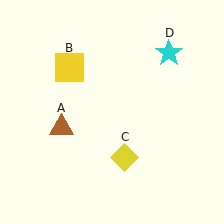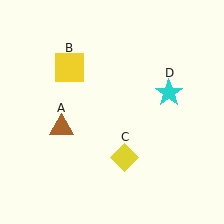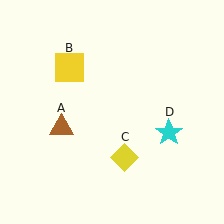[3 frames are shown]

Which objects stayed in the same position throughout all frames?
Brown triangle (object A) and yellow square (object B) and yellow diamond (object C) remained stationary.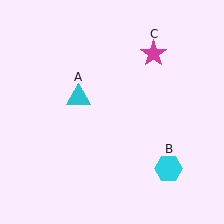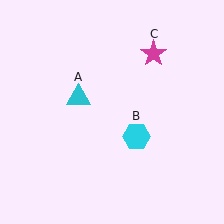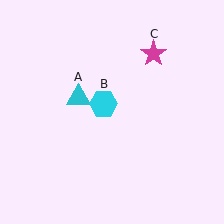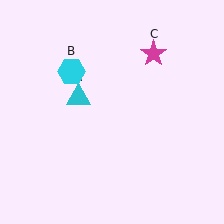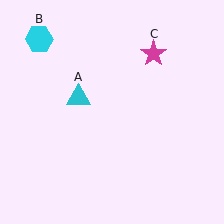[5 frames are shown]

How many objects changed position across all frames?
1 object changed position: cyan hexagon (object B).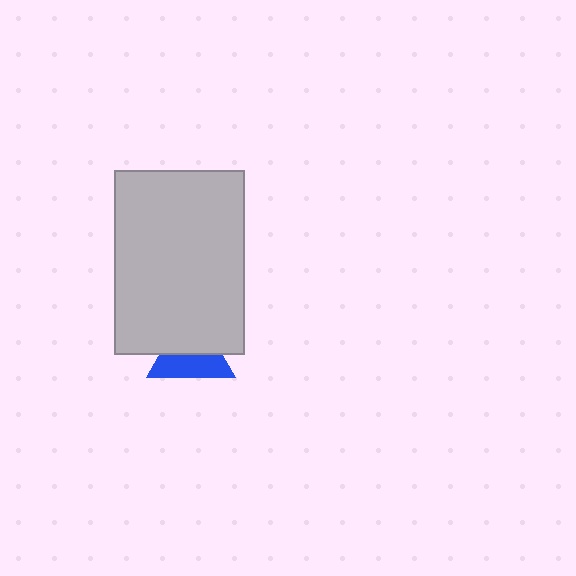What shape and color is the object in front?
The object in front is a light gray rectangle.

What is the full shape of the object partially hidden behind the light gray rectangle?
The partially hidden object is a blue triangle.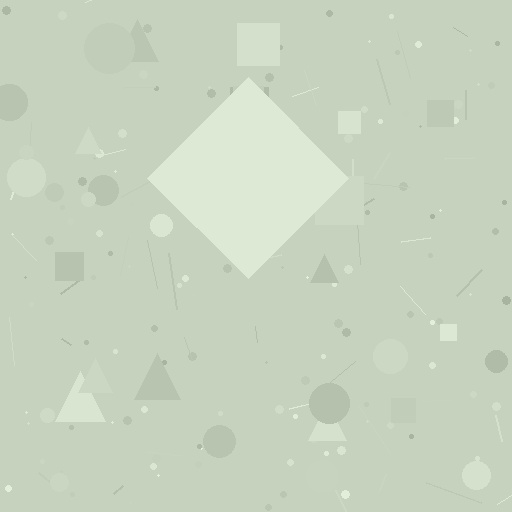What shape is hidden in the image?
A diamond is hidden in the image.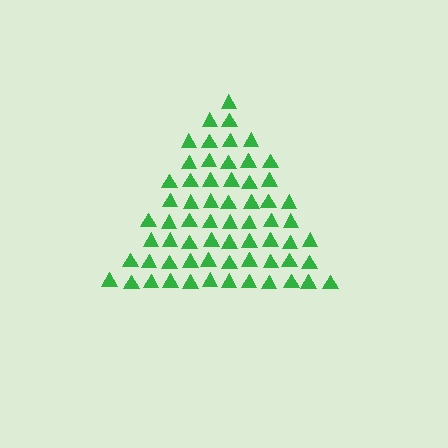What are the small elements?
The small elements are triangles.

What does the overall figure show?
The overall figure shows a triangle.